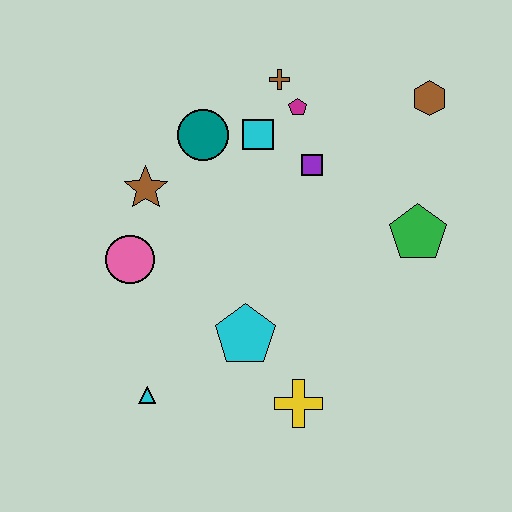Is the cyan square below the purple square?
No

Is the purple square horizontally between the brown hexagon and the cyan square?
Yes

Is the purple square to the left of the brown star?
No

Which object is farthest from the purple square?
The cyan triangle is farthest from the purple square.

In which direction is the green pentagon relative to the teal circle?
The green pentagon is to the right of the teal circle.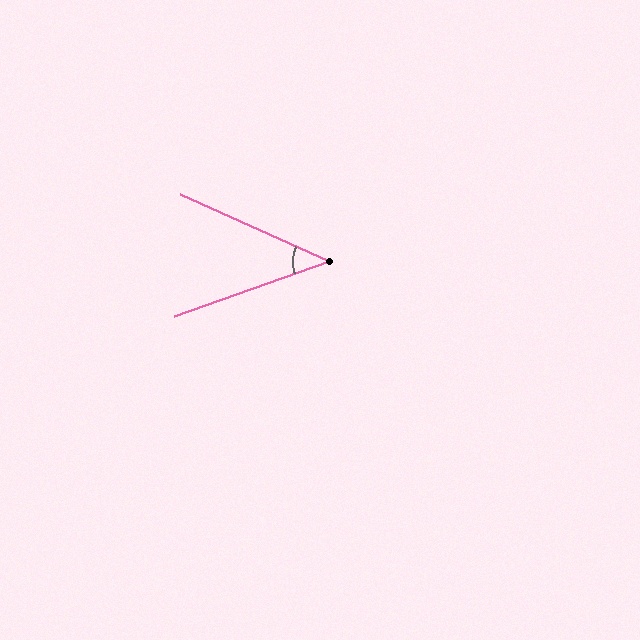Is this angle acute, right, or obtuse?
It is acute.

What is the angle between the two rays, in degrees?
Approximately 44 degrees.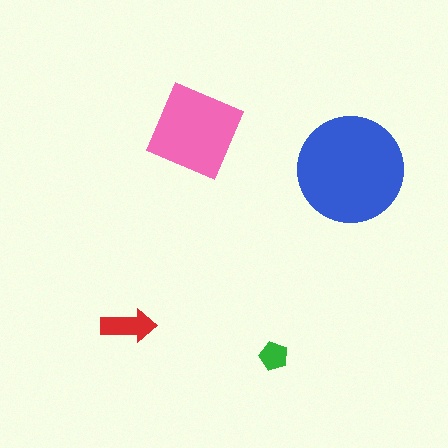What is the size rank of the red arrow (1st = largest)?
3rd.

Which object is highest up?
The pink diamond is topmost.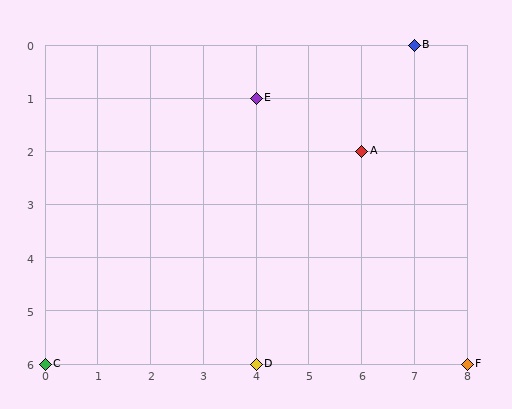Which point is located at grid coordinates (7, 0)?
Point B is at (7, 0).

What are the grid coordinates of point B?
Point B is at grid coordinates (7, 0).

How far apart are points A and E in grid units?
Points A and E are 2 columns and 1 row apart (about 2.2 grid units diagonally).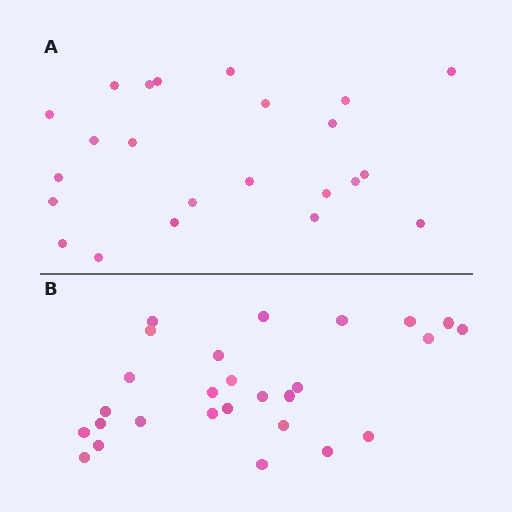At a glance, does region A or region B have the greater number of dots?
Region B (the bottom region) has more dots.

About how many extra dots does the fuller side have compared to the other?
Region B has about 4 more dots than region A.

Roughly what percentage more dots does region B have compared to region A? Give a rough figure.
About 15% more.